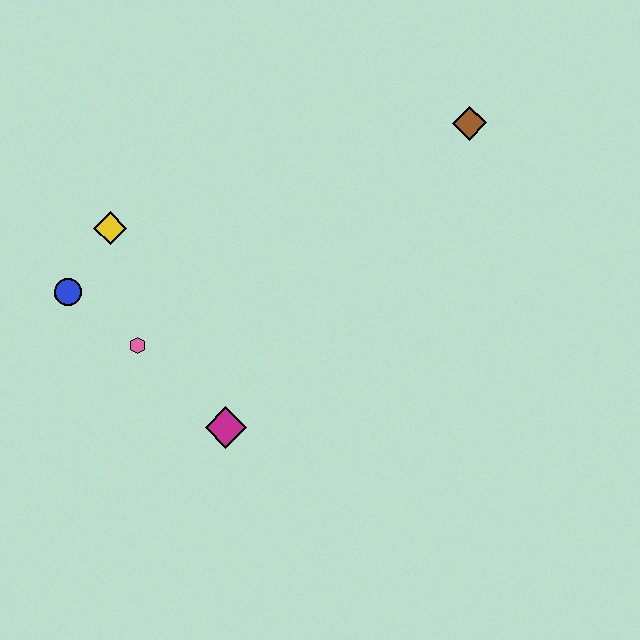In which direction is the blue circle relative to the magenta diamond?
The blue circle is to the left of the magenta diamond.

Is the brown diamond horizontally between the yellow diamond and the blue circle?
No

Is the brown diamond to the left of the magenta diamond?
No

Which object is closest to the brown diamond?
The yellow diamond is closest to the brown diamond.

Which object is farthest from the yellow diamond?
The brown diamond is farthest from the yellow diamond.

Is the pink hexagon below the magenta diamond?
No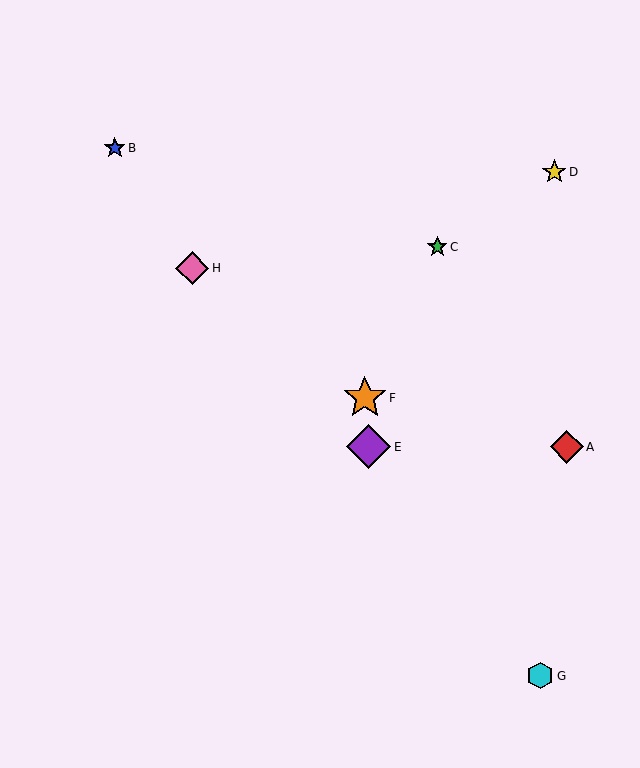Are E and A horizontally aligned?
Yes, both are at y≈447.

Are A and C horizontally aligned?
No, A is at y≈447 and C is at y≈247.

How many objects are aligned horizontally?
2 objects (A, E) are aligned horizontally.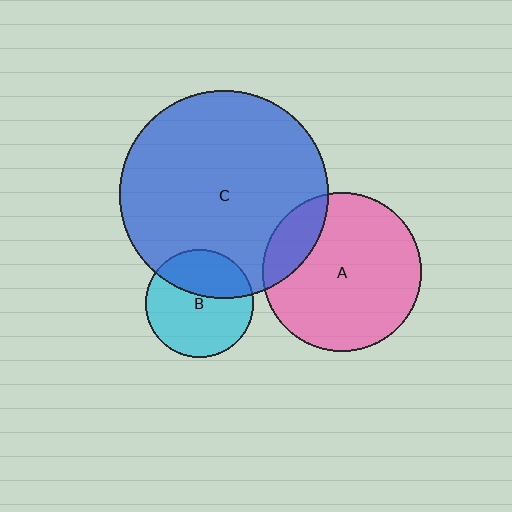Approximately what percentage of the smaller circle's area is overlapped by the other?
Approximately 35%.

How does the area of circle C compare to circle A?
Approximately 1.7 times.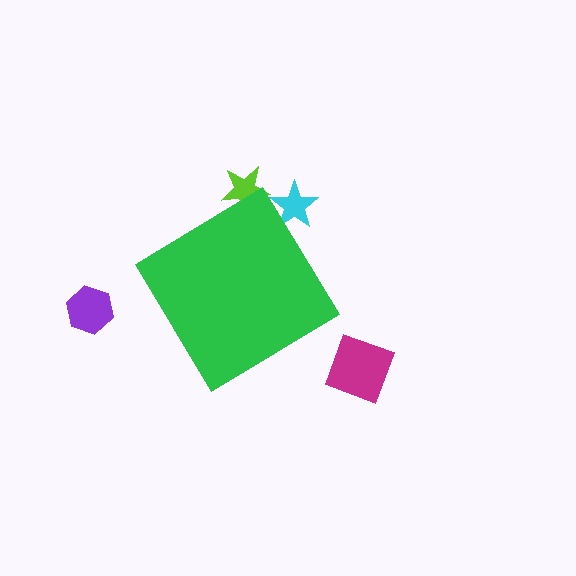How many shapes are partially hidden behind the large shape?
2 shapes are partially hidden.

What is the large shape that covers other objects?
A green diamond.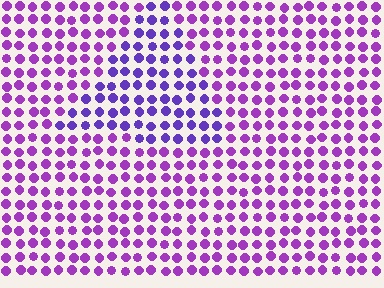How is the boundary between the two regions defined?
The boundary is defined purely by a slight shift in hue (about 28 degrees). Spacing, size, and orientation are identical on both sides.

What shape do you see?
I see a triangle.